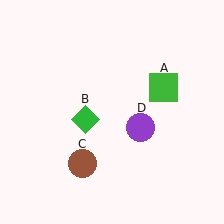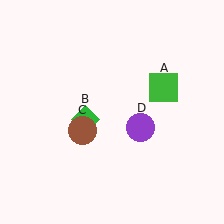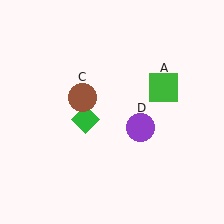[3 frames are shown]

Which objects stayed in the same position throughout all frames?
Green square (object A) and green diamond (object B) and purple circle (object D) remained stationary.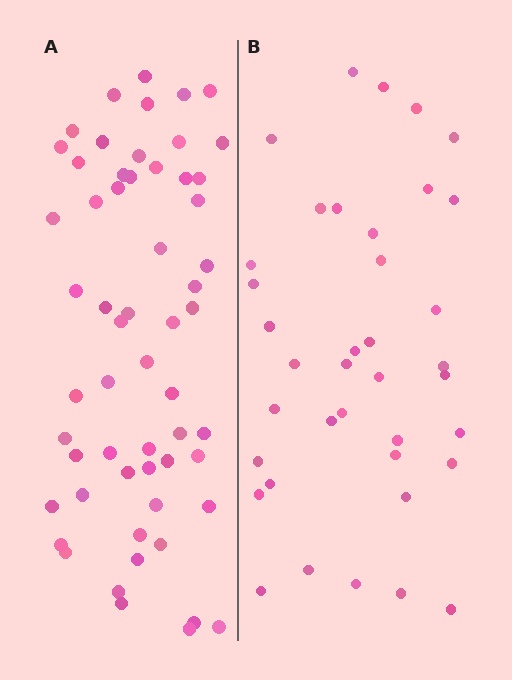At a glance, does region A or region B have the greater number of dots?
Region A (the left region) has more dots.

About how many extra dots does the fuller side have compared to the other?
Region A has approximately 20 more dots than region B.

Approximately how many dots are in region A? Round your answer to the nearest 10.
About 60 dots. (The exact count is 58, which rounds to 60.)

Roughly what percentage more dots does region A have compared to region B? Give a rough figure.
About 55% more.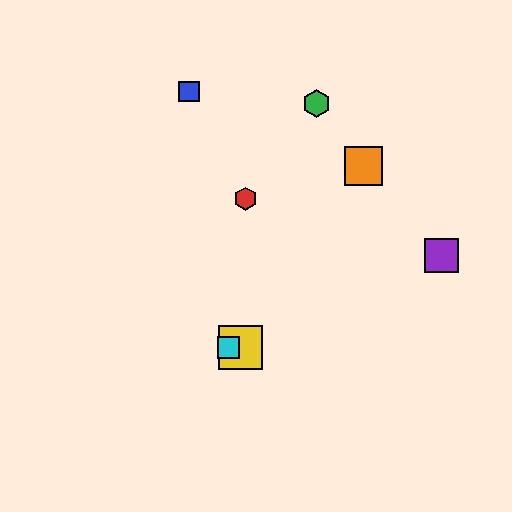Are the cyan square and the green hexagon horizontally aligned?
No, the cyan square is at y≈348 and the green hexagon is at y≈103.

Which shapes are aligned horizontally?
The yellow square, the cyan square are aligned horizontally.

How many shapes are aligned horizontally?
2 shapes (the yellow square, the cyan square) are aligned horizontally.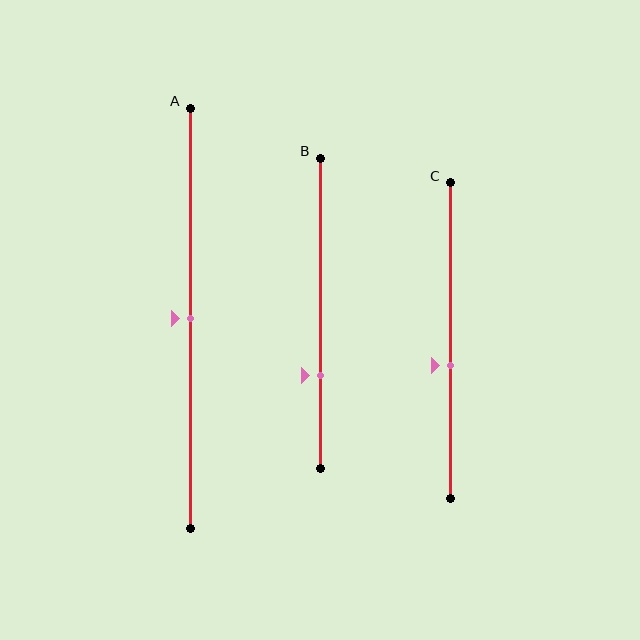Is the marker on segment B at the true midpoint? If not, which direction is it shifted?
No, the marker on segment B is shifted downward by about 20% of the segment length.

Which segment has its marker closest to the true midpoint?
Segment A has its marker closest to the true midpoint.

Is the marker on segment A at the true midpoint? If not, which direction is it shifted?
Yes, the marker on segment A is at the true midpoint.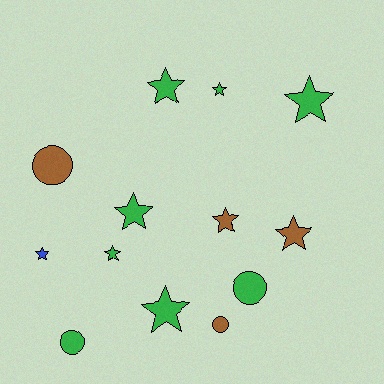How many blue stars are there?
There is 1 blue star.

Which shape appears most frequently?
Star, with 9 objects.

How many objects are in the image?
There are 13 objects.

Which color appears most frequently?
Green, with 8 objects.